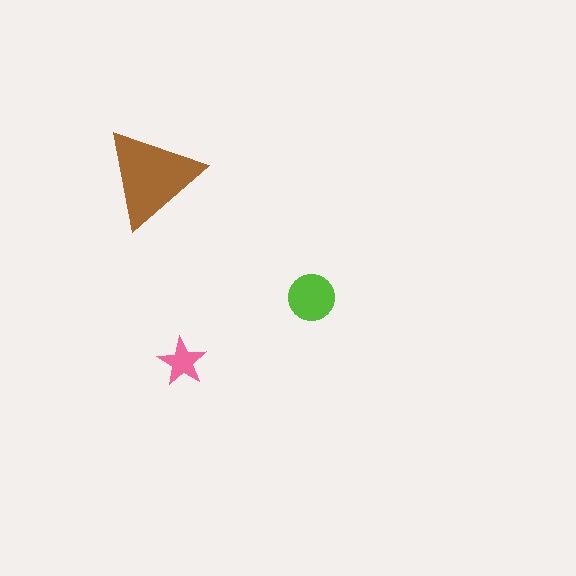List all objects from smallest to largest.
The pink star, the lime circle, the brown triangle.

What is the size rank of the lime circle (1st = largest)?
2nd.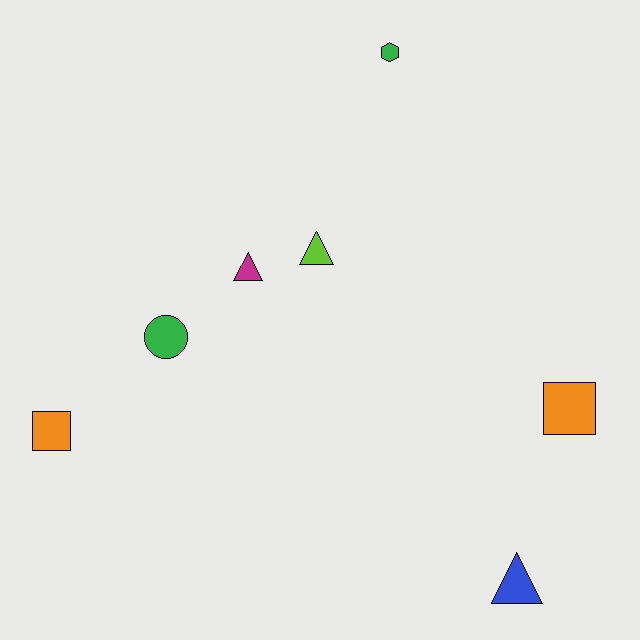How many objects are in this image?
There are 7 objects.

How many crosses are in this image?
There are no crosses.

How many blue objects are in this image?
There is 1 blue object.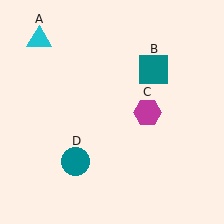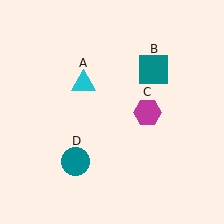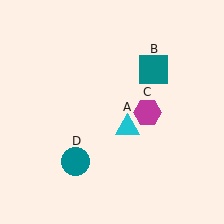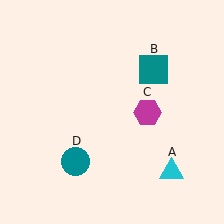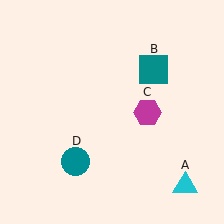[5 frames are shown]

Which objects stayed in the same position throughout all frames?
Teal square (object B) and magenta hexagon (object C) and teal circle (object D) remained stationary.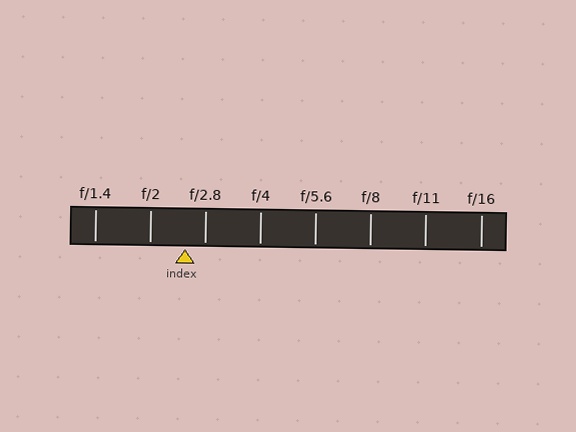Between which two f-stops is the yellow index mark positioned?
The index mark is between f/2 and f/2.8.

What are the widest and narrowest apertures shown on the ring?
The widest aperture shown is f/1.4 and the narrowest is f/16.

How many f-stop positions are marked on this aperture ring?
There are 8 f-stop positions marked.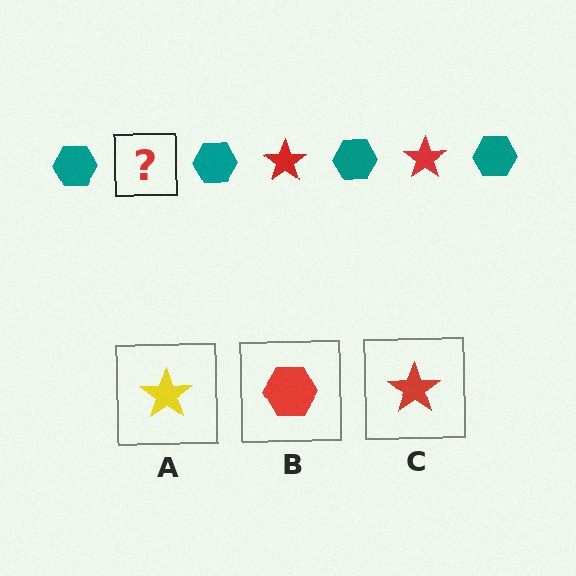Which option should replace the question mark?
Option C.